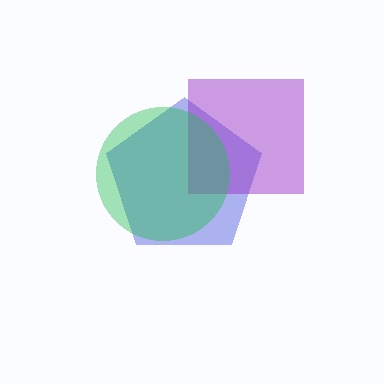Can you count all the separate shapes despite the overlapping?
Yes, there are 3 separate shapes.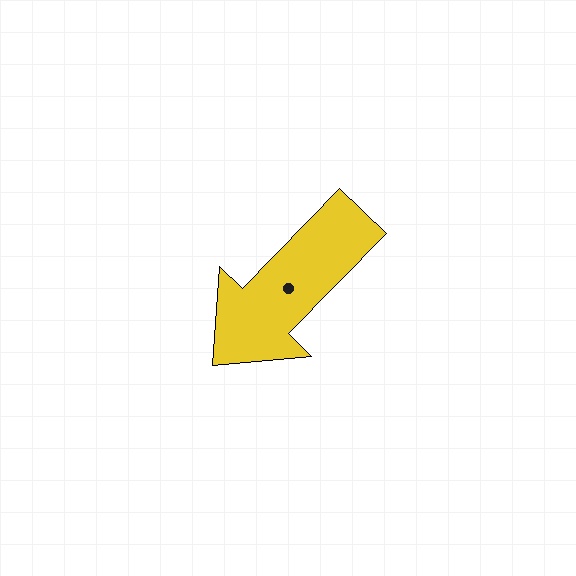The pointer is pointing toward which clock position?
Roughly 7 o'clock.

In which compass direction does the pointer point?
Southwest.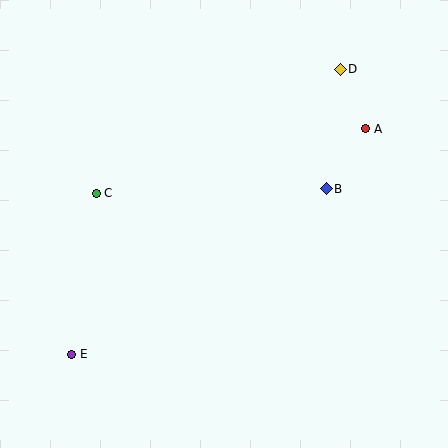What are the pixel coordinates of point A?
Point A is at (366, 129).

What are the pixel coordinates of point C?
Point C is at (96, 193).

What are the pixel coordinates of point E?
Point E is at (72, 354).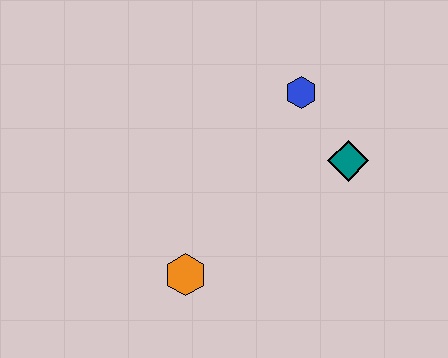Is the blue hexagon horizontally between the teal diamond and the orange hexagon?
Yes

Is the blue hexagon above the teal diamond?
Yes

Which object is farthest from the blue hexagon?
The orange hexagon is farthest from the blue hexagon.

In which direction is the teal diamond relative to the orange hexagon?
The teal diamond is to the right of the orange hexagon.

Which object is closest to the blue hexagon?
The teal diamond is closest to the blue hexagon.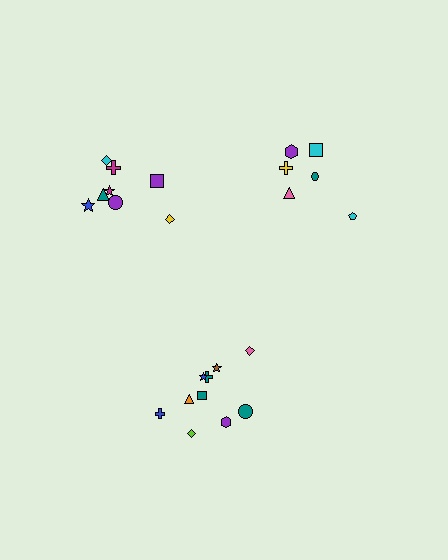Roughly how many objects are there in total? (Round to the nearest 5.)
Roughly 25 objects in total.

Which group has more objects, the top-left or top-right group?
The top-left group.